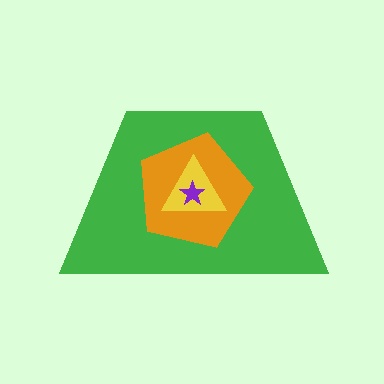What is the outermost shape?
The green trapezoid.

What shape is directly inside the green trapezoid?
The orange pentagon.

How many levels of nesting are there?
4.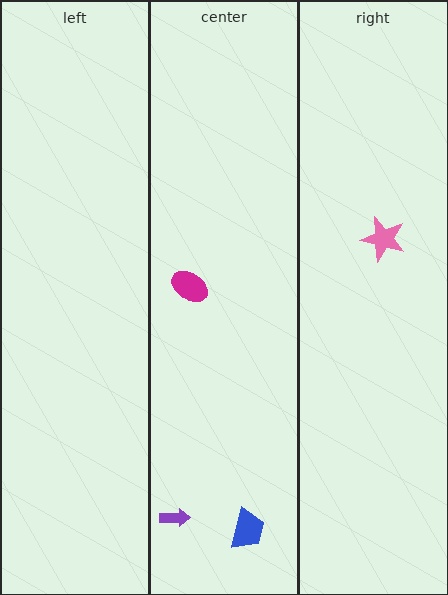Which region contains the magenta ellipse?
The center region.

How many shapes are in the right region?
1.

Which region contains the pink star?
The right region.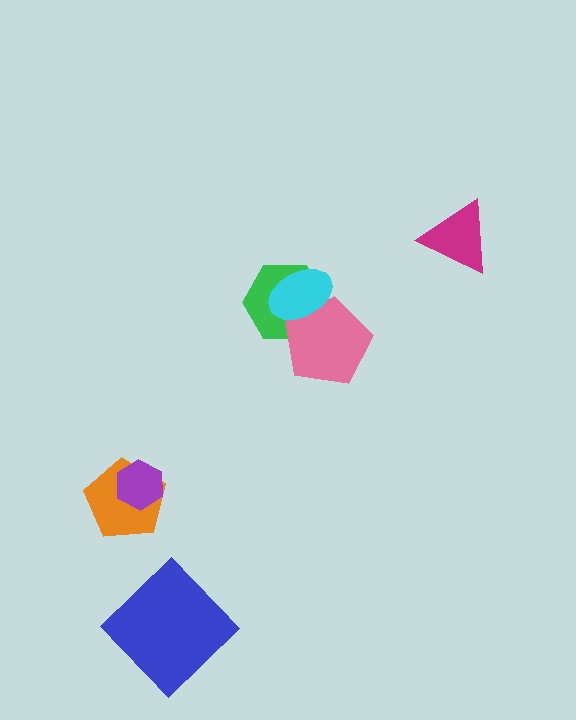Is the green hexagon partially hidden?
Yes, it is partially covered by another shape.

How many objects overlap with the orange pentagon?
1 object overlaps with the orange pentagon.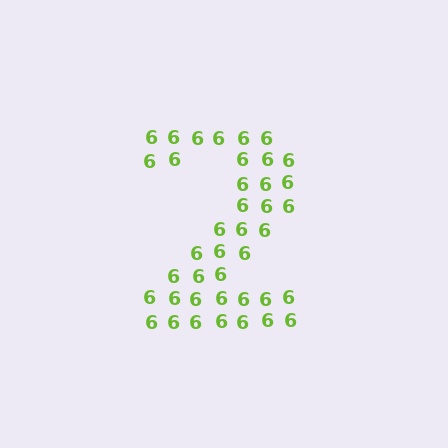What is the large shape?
The large shape is the digit 2.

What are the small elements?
The small elements are digit 6's.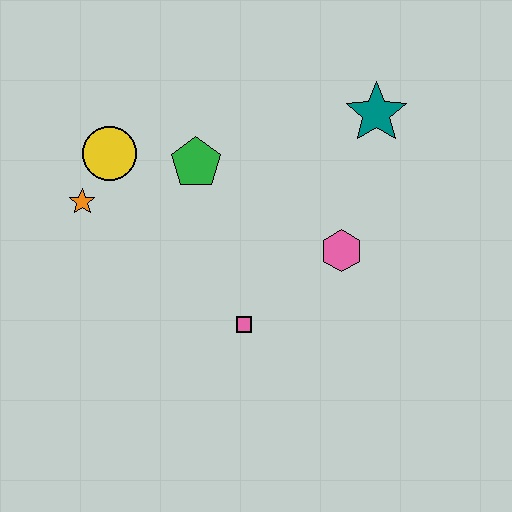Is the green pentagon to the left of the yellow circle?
No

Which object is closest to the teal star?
The pink hexagon is closest to the teal star.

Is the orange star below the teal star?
Yes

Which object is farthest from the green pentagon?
The teal star is farthest from the green pentagon.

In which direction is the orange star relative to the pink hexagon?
The orange star is to the left of the pink hexagon.